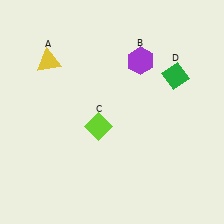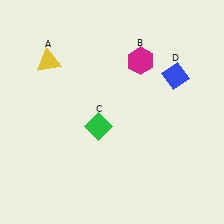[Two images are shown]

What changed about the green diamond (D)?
In Image 1, D is green. In Image 2, it changed to blue.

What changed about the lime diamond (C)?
In Image 1, C is lime. In Image 2, it changed to green.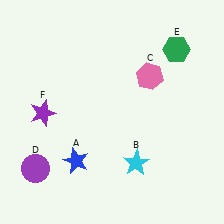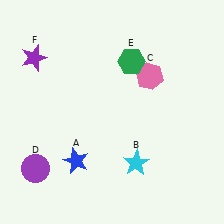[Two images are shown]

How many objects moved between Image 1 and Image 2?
2 objects moved between the two images.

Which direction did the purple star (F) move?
The purple star (F) moved up.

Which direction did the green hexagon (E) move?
The green hexagon (E) moved left.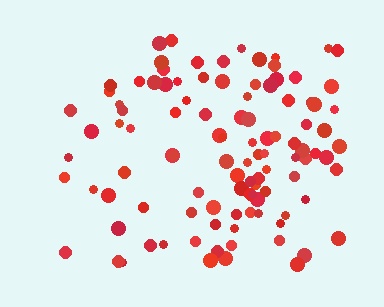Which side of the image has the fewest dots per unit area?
The left.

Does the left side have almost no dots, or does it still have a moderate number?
Still a moderate number, just noticeably fewer than the right.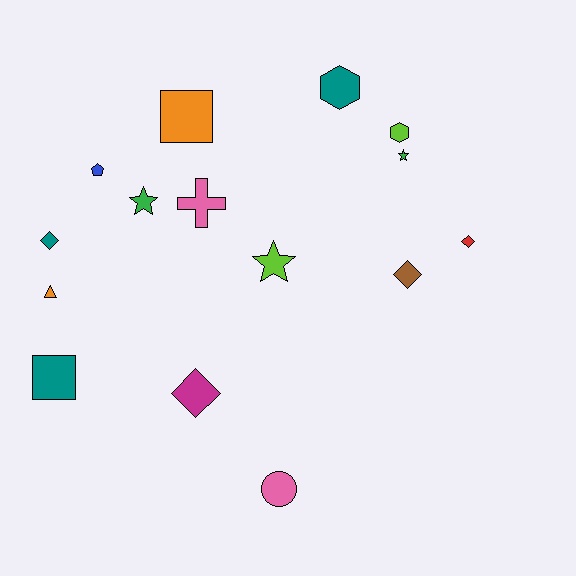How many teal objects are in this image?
There are 3 teal objects.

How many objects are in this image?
There are 15 objects.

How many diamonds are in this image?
There are 4 diamonds.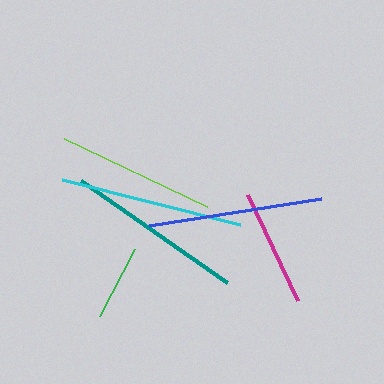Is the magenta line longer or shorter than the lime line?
The lime line is longer than the magenta line.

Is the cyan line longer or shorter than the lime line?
The cyan line is longer than the lime line.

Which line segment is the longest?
The cyan line is the longest at approximately 184 pixels.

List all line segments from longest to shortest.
From longest to shortest: cyan, teal, blue, lime, magenta, green.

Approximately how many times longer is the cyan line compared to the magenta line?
The cyan line is approximately 1.6 times the length of the magenta line.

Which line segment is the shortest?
The green line is the shortest at approximately 76 pixels.